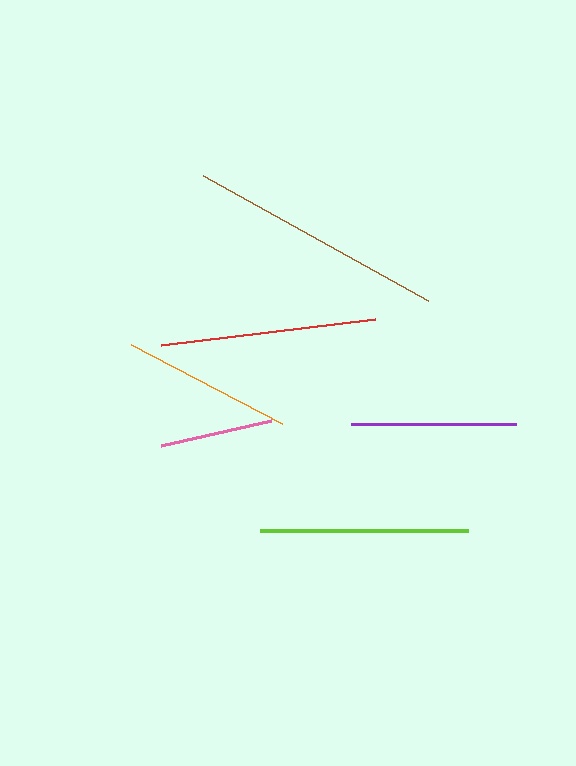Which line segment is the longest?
The brown line is the longest at approximately 257 pixels.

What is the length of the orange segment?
The orange segment is approximately 170 pixels long.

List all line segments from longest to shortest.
From longest to shortest: brown, red, lime, orange, purple, pink.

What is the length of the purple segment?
The purple segment is approximately 165 pixels long.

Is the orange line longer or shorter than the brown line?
The brown line is longer than the orange line.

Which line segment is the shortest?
The pink line is the shortest at approximately 113 pixels.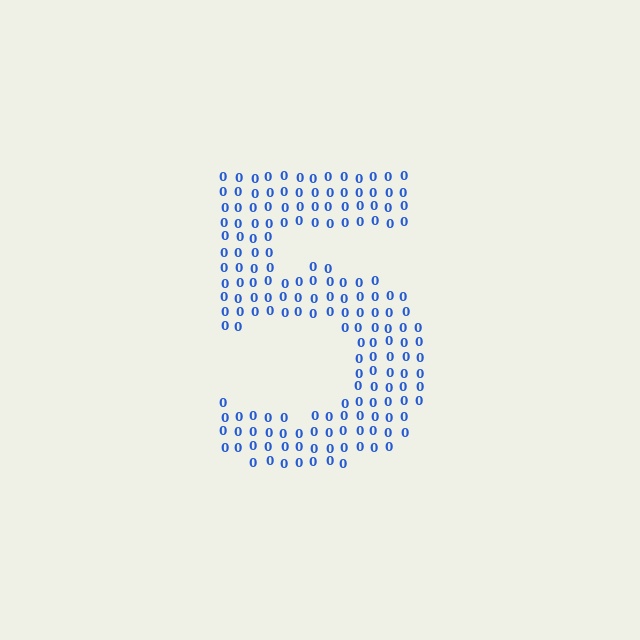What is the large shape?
The large shape is the digit 5.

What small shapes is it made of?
It is made of small digit 0's.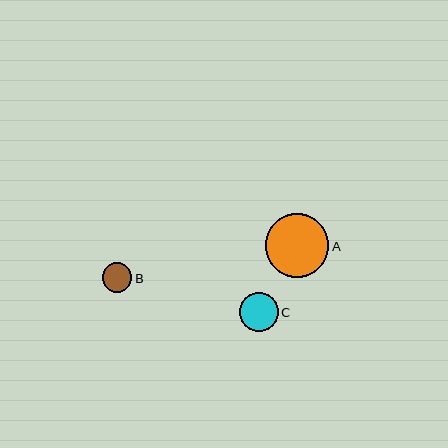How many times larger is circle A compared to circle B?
Circle A is approximately 2.2 times the size of circle B.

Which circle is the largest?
Circle A is the largest with a size of approximately 64 pixels.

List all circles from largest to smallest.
From largest to smallest: A, C, B.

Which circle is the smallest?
Circle B is the smallest with a size of approximately 29 pixels.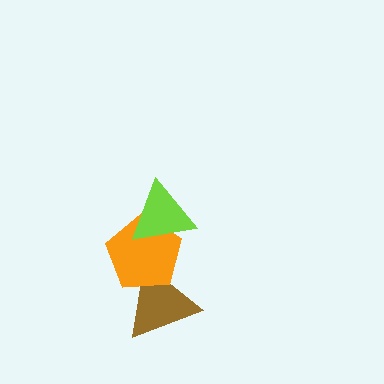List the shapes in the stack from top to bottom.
From top to bottom: the lime triangle, the orange pentagon, the brown triangle.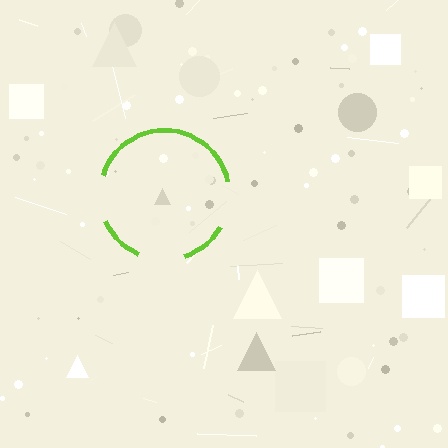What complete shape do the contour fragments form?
The contour fragments form a circle.